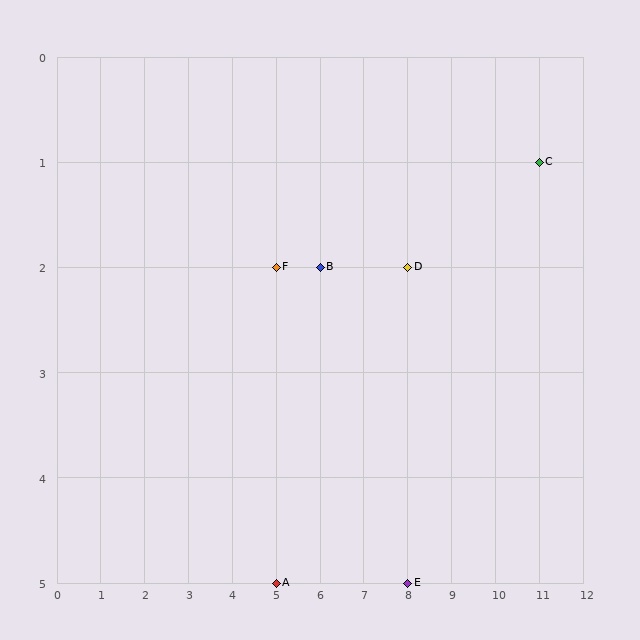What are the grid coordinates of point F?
Point F is at grid coordinates (5, 2).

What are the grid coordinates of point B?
Point B is at grid coordinates (6, 2).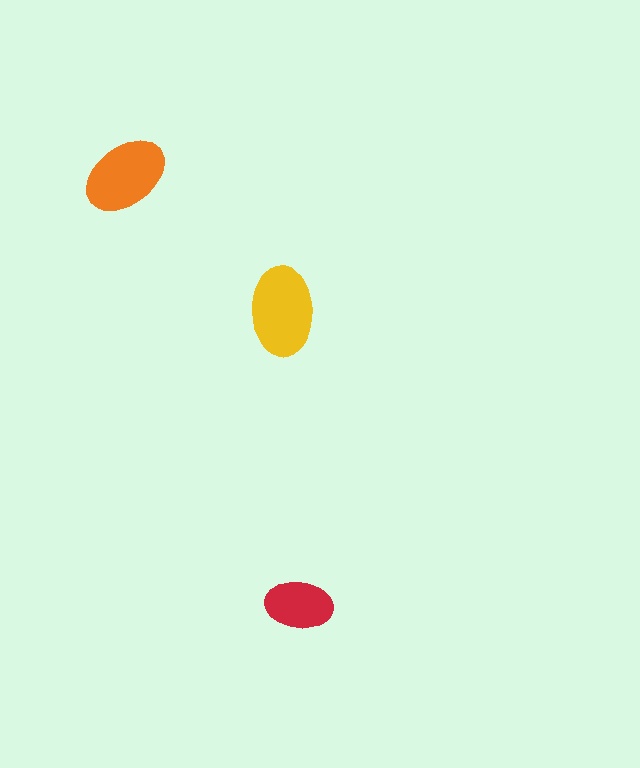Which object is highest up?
The orange ellipse is topmost.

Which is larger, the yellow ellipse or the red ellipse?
The yellow one.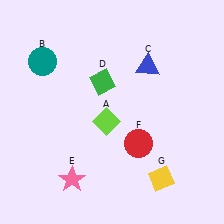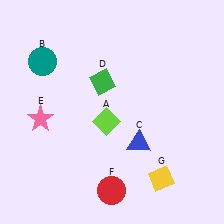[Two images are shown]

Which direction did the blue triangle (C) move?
The blue triangle (C) moved down.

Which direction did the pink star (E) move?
The pink star (E) moved up.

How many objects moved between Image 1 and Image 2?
3 objects moved between the two images.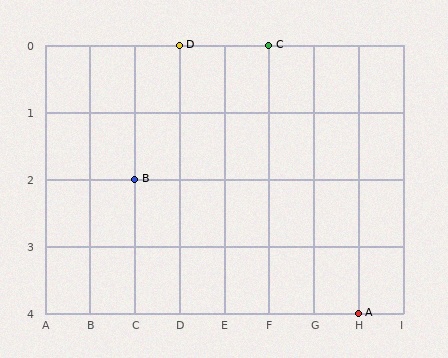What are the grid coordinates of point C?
Point C is at grid coordinates (F, 0).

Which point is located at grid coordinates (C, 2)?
Point B is at (C, 2).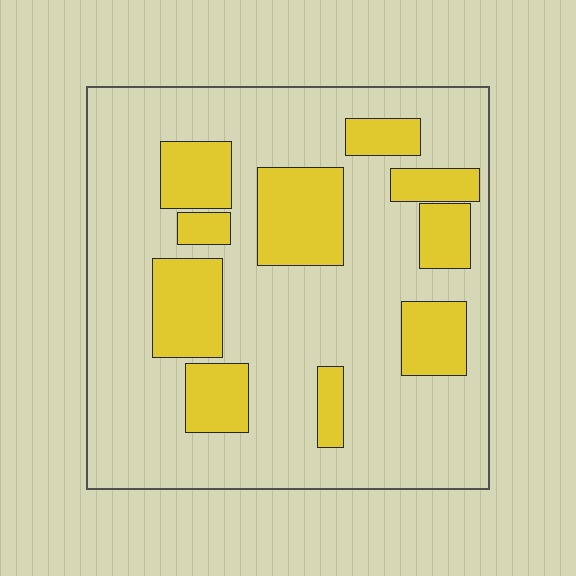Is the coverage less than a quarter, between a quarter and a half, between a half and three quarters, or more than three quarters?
Between a quarter and a half.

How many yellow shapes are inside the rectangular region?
10.